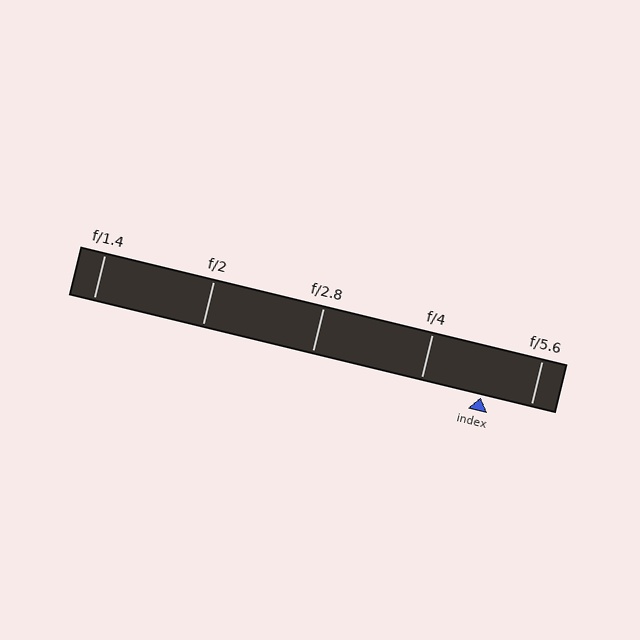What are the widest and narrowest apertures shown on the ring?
The widest aperture shown is f/1.4 and the narrowest is f/5.6.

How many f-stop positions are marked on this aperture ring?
There are 5 f-stop positions marked.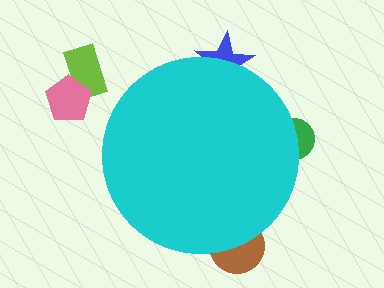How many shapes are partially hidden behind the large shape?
3 shapes are partially hidden.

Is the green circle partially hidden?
Yes, the green circle is partially hidden behind the cyan circle.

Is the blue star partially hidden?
Yes, the blue star is partially hidden behind the cyan circle.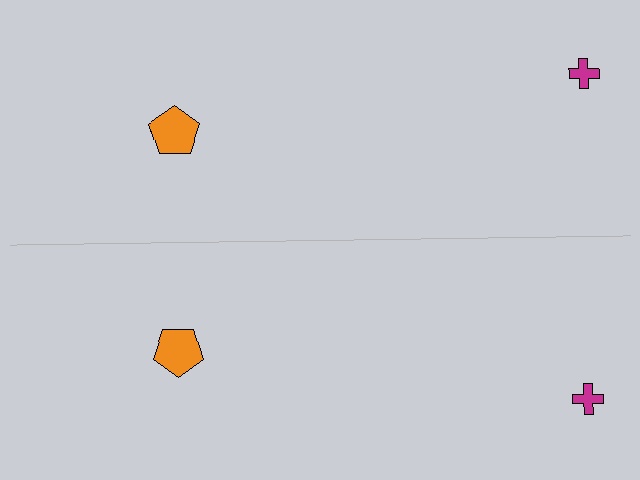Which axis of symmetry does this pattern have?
The pattern has a horizontal axis of symmetry running through the center of the image.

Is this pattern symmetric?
Yes, this pattern has bilateral (reflection) symmetry.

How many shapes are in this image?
There are 4 shapes in this image.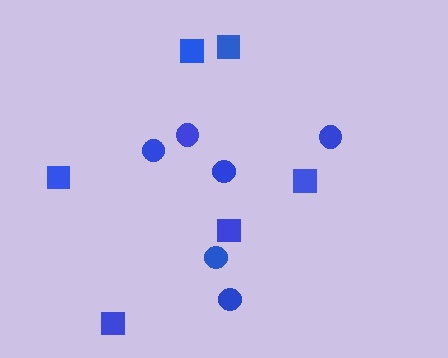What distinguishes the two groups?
There are 2 groups: one group of squares (6) and one group of circles (6).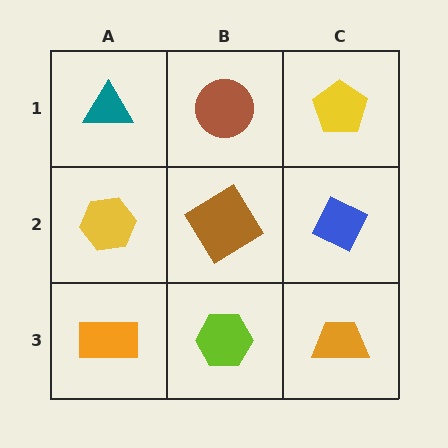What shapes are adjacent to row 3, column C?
A blue diamond (row 2, column C), a lime hexagon (row 3, column B).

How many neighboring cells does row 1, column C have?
2.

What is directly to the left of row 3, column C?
A lime hexagon.